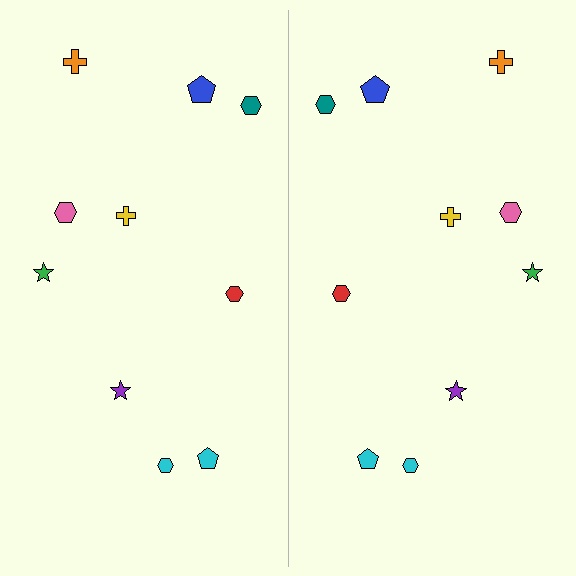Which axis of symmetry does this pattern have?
The pattern has a vertical axis of symmetry running through the center of the image.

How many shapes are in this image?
There are 20 shapes in this image.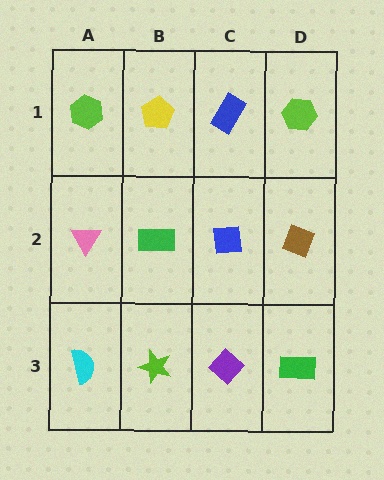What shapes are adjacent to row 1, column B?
A green rectangle (row 2, column B), a lime hexagon (row 1, column A), a blue rectangle (row 1, column C).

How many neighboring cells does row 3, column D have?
2.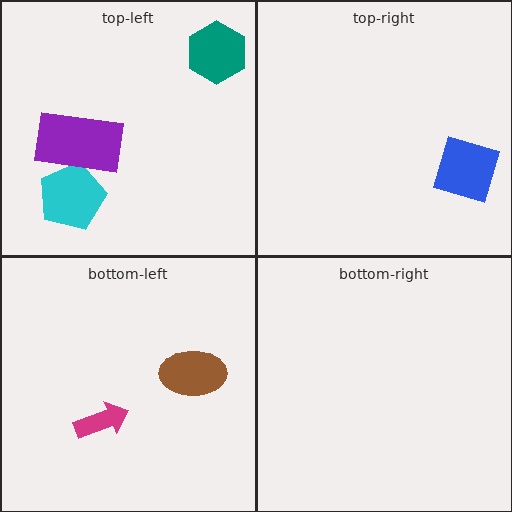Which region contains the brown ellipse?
The bottom-left region.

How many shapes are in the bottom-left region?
2.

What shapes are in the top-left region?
The teal hexagon, the cyan pentagon, the purple rectangle.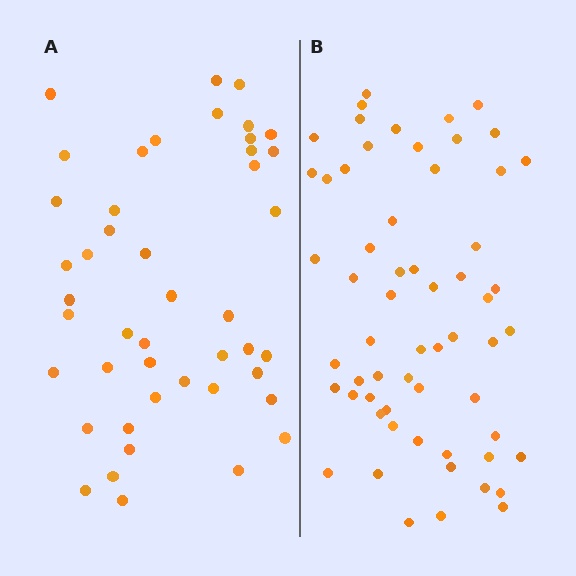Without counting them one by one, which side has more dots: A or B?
Region B (the right region) has more dots.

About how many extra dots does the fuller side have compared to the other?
Region B has approximately 15 more dots than region A.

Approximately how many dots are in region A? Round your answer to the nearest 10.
About 40 dots. (The exact count is 45, which rounds to 40.)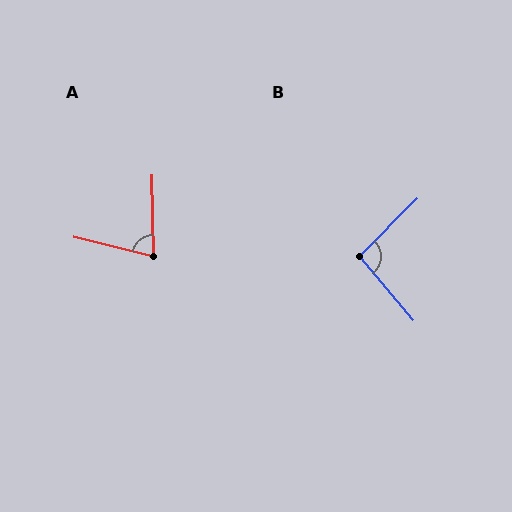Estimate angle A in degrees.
Approximately 75 degrees.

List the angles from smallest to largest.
A (75°), B (95°).